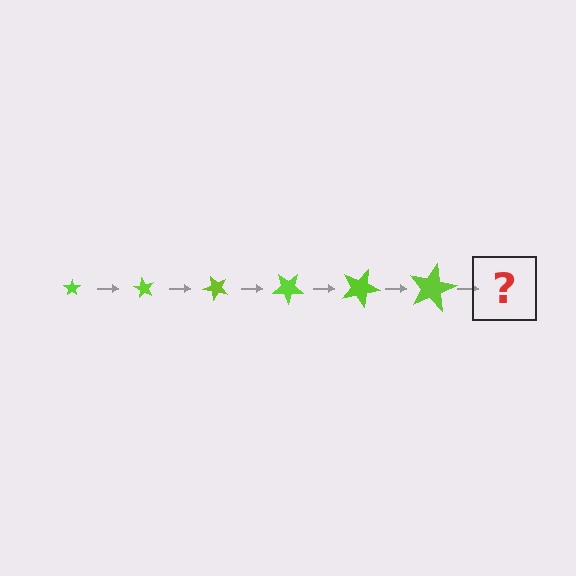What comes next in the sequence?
The next element should be a star, larger than the previous one and rotated 360 degrees from the start.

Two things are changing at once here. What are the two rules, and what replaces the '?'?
The two rules are that the star grows larger each step and it rotates 60 degrees each step. The '?' should be a star, larger than the previous one and rotated 360 degrees from the start.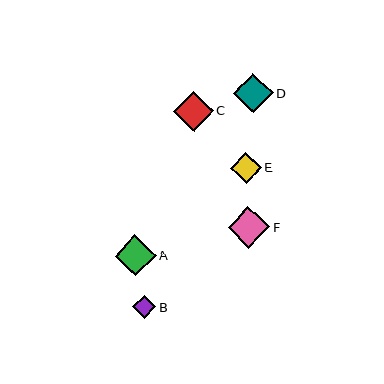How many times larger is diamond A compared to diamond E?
Diamond A is approximately 1.3 times the size of diamond E.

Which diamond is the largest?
Diamond F is the largest with a size of approximately 41 pixels.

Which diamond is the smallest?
Diamond B is the smallest with a size of approximately 23 pixels.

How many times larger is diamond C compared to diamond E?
Diamond C is approximately 1.3 times the size of diamond E.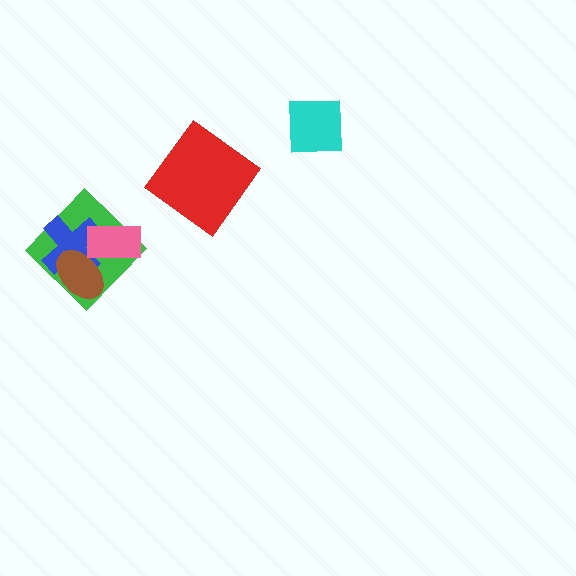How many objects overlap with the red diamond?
0 objects overlap with the red diamond.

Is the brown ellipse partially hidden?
Yes, it is partially covered by another shape.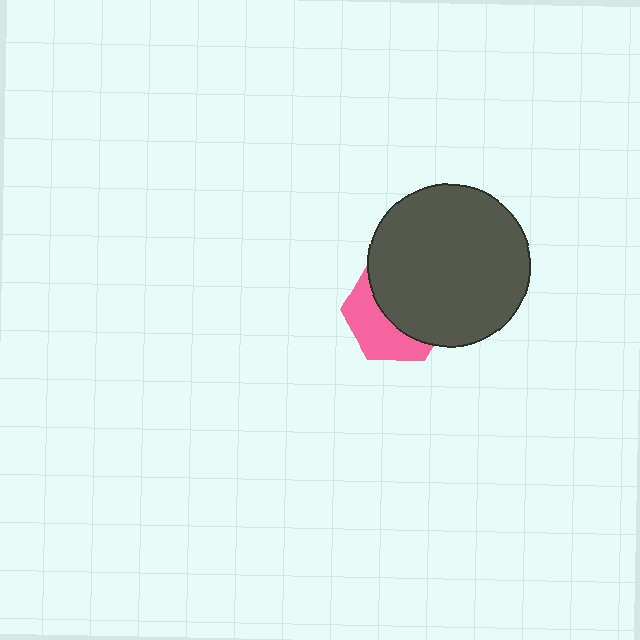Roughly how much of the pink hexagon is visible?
A small part of it is visible (roughly 41%).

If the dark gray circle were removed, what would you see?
You would see the complete pink hexagon.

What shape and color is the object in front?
The object in front is a dark gray circle.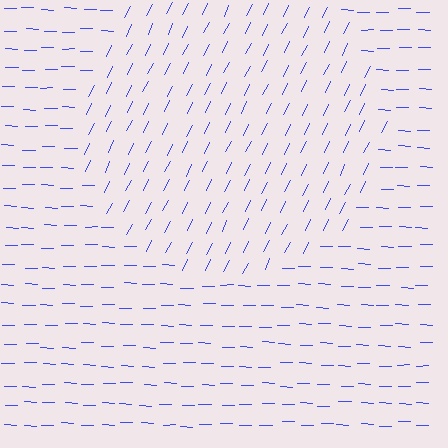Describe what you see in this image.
The image is filled with small blue line segments. A circle region in the image has lines oriented differently from the surrounding lines, creating a visible texture boundary.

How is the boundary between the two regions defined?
The boundary is defined purely by a change in line orientation (approximately 66 degrees difference). All lines are the same color and thickness.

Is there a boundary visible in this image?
Yes, there is a texture boundary formed by a change in line orientation.